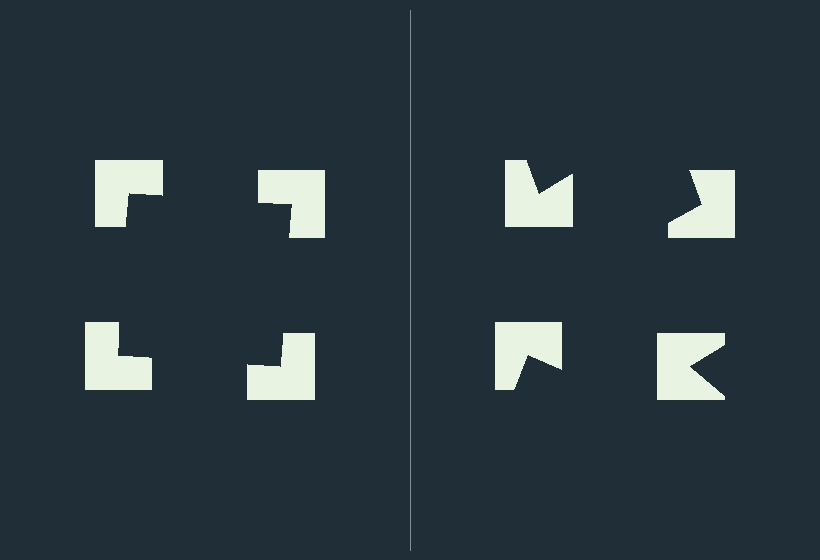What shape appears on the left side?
An illusory square.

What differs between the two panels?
The notched squares are positioned identically on both sides; only the wedge orientations differ. On the left they align to a square; on the right they are misaligned.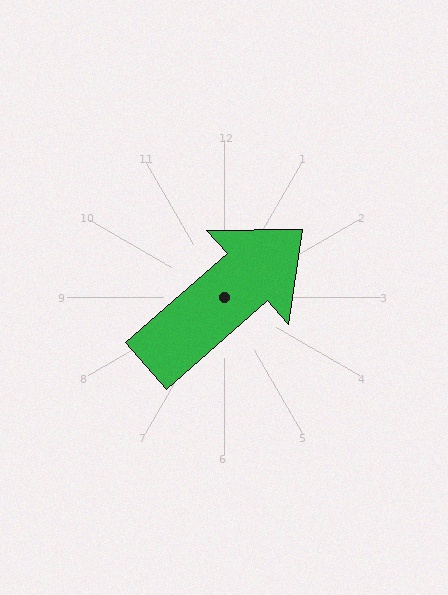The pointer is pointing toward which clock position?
Roughly 2 o'clock.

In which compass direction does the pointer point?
Northeast.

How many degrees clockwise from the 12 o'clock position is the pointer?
Approximately 49 degrees.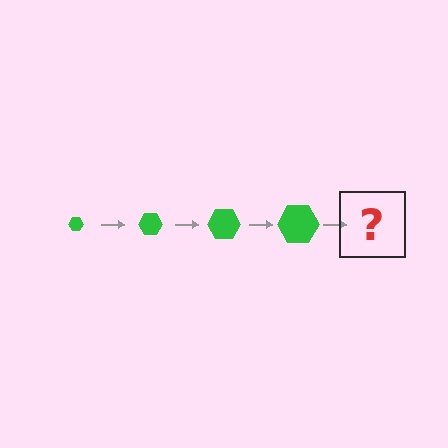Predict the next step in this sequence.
The next step is a green hexagon, larger than the previous one.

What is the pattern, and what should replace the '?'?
The pattern is that the hexagon gets progressively larger each step. The '?' should be a green hexagon, larger than the previous one.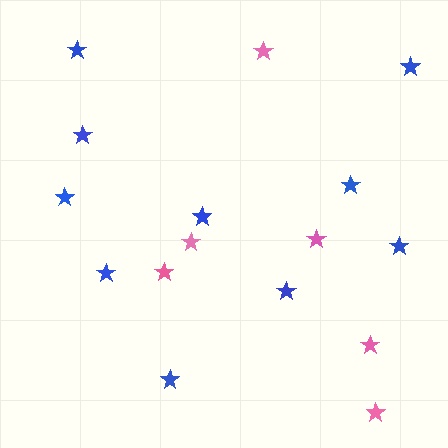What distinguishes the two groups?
There are 2 groups: one group of pink stars (6) and one group of blue stars (10).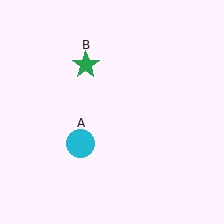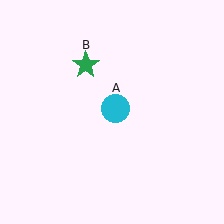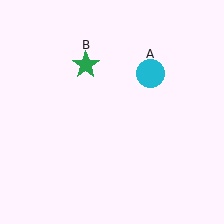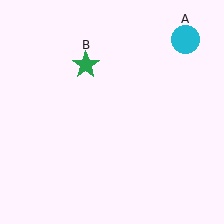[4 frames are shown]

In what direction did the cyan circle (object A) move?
The cyan circle (object A) moved up and to the right.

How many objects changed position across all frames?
1 object changed position: cyan circle (object A).